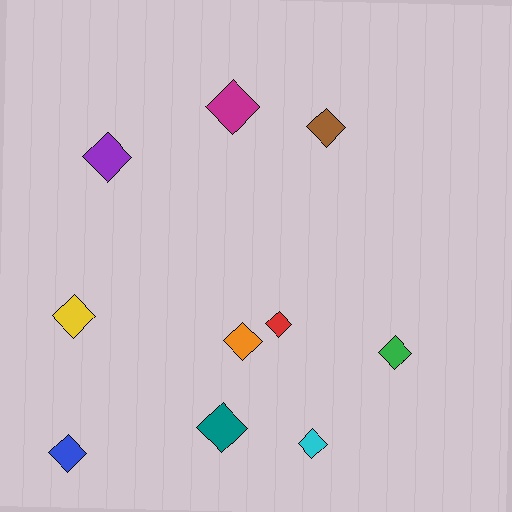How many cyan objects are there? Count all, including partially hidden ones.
There is 1 cyan object.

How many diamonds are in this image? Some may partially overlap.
There are 10 diamonds.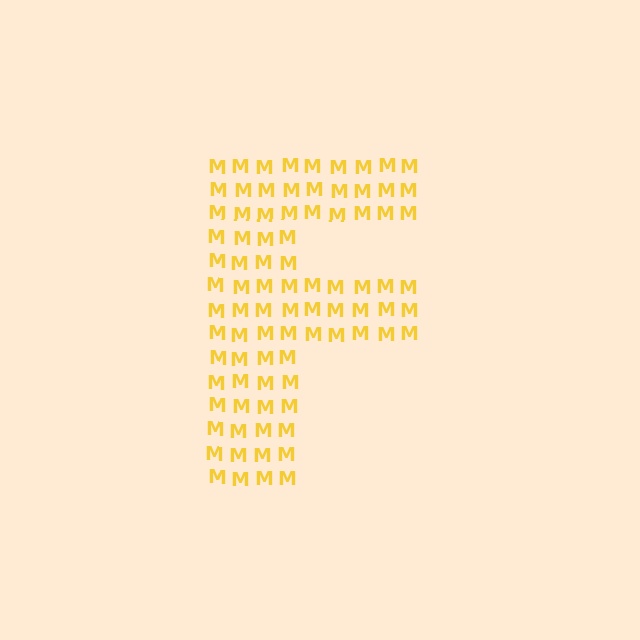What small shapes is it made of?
It is made of small letter M's.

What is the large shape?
The large shape is the letter F.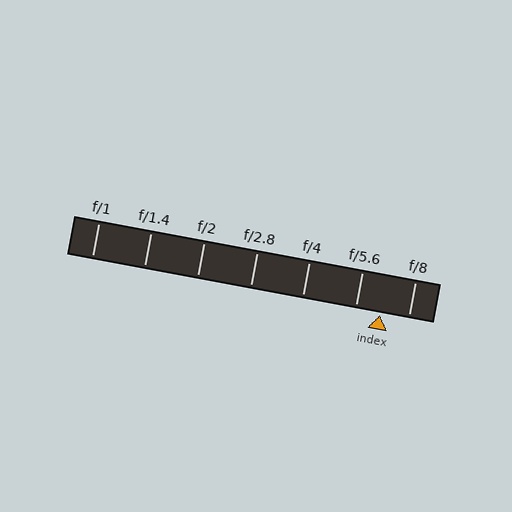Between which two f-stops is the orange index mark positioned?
The index mark is between f/5.6 and f/8.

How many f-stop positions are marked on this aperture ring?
There are 7 f-stop positions marked.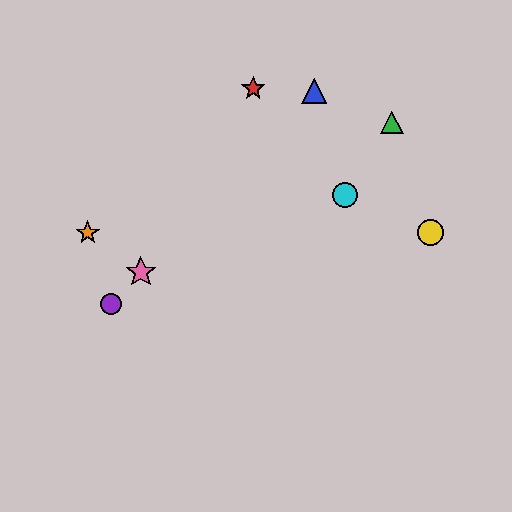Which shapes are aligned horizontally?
The yellow circle, the orange star are aligned horizontally.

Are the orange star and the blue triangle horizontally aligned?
No, the orange star is at y≈233 and the blue triangle is at y≈91.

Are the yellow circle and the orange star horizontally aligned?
Yes, both are at y≈233.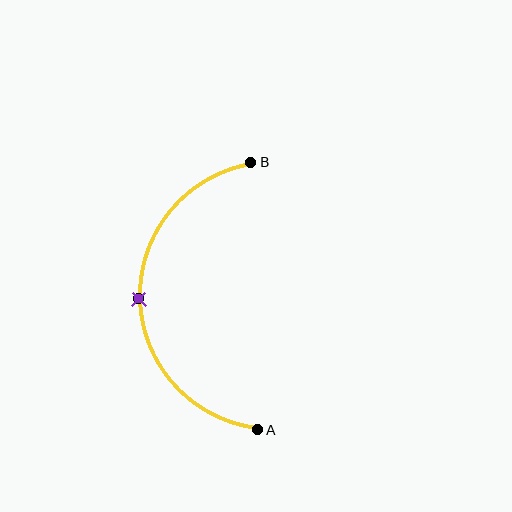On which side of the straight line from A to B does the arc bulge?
The arc bulges to the left of the straight line connecting A and B.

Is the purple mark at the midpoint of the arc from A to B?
Yes. The purple mark lies on the arc at equal arc-length from both A and B — it is the arc midpoint.